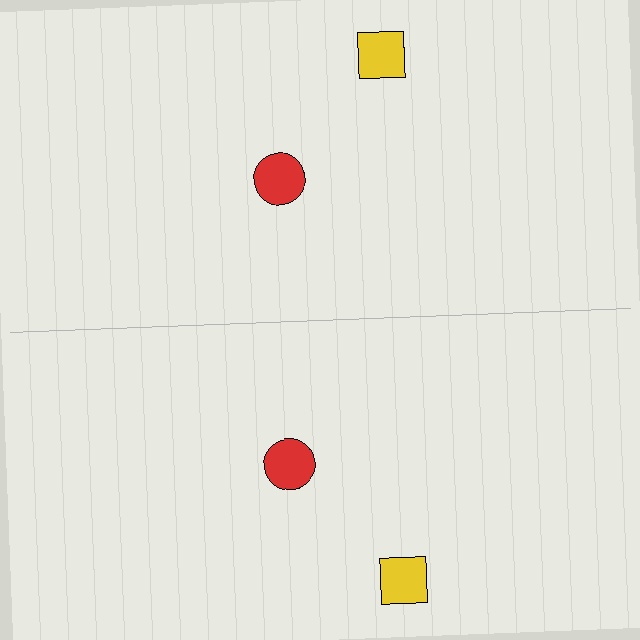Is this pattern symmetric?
Yes, this pattern has bilateral (reflection) symmetry.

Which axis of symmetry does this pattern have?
The pattern has a horizontal axis of symmetry running through the center of the image.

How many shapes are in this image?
There are 4 shapes in this image.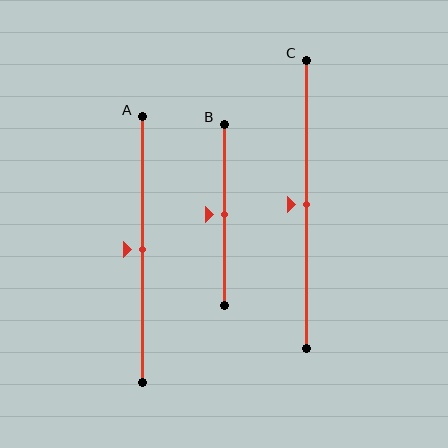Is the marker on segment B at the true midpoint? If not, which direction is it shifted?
Yes, the marker on segment B is at the true midpoint.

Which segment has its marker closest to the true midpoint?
Segment A has its marker closest to the true midpoint.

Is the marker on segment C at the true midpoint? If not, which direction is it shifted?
Yes, the marker on segment C is at the true midpoint.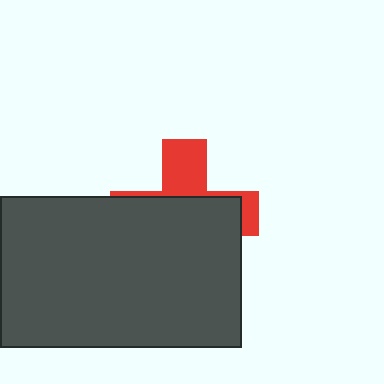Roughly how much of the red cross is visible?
A small part of it is visible (roughly 33%).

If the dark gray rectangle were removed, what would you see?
You would see the complete red cross.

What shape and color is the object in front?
The object in front is a dark gray rectangle.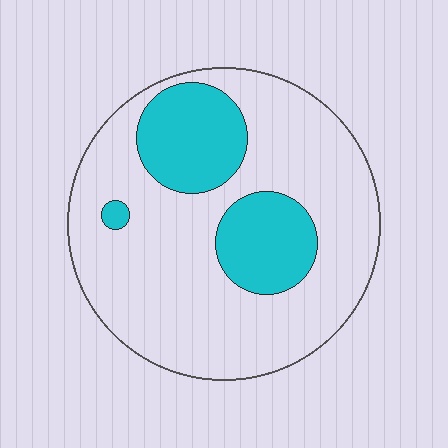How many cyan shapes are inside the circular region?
3.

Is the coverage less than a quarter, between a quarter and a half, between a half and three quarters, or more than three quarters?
Less than a quarter.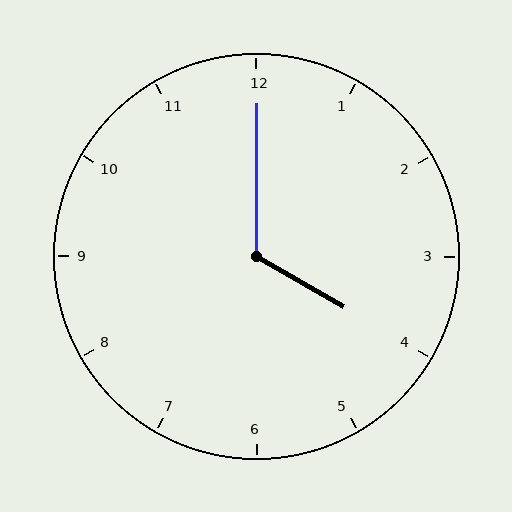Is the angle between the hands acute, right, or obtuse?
It is obtuse.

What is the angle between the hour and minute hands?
Approximately 120 degrees.